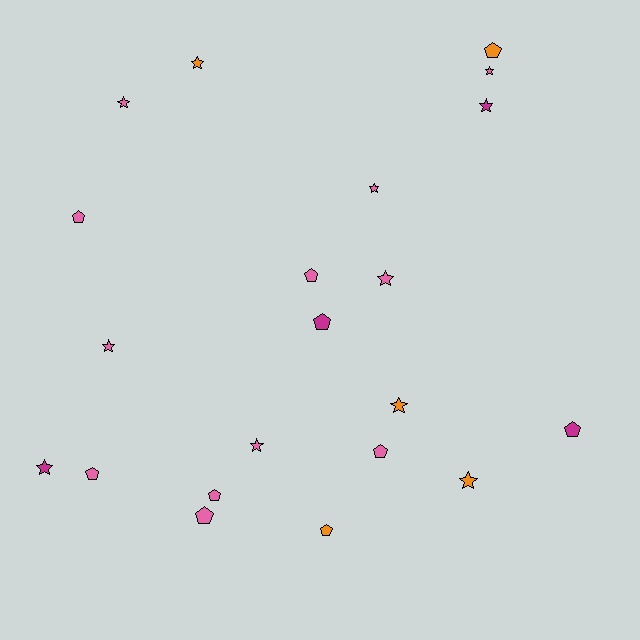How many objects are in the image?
There are 21 objects.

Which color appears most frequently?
Pink, with 12 objects.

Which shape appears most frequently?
Star, with 11 objects.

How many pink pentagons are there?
There are 6 pink pentagons.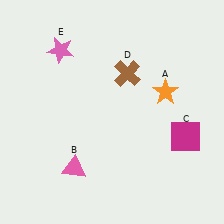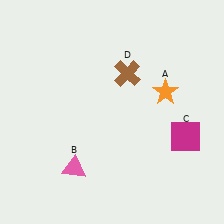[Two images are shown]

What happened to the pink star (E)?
The pink star (E) was removed in Image 2. It was in the top-left area of Image 1.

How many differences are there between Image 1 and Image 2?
There is 1 difference between the two images.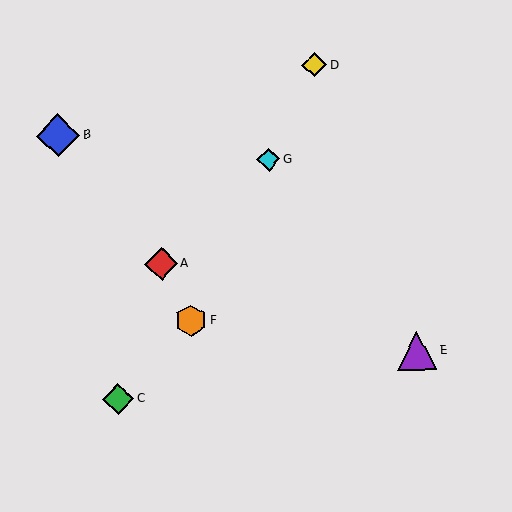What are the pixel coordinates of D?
Object D is at (314, 65).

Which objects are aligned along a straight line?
Objects D, F, G are aligned along a straight line.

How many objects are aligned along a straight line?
3 objects (D, F, G) are aligned along a straight line.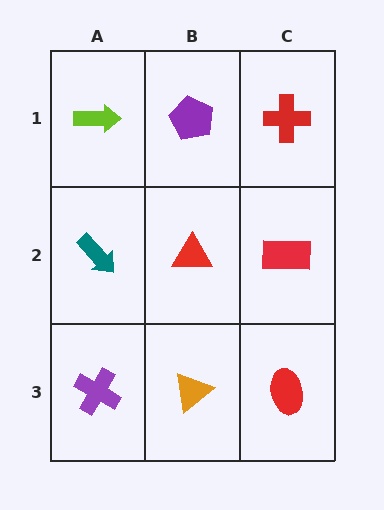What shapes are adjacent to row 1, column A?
A teal arrow (row 2, column A), a purple pentagon (row 1, column B).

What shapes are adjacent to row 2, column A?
A lime arrow (row 1, column A), a purple cross (row 3, column A), a red triangle (row 2, column B).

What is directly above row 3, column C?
A red rectangle.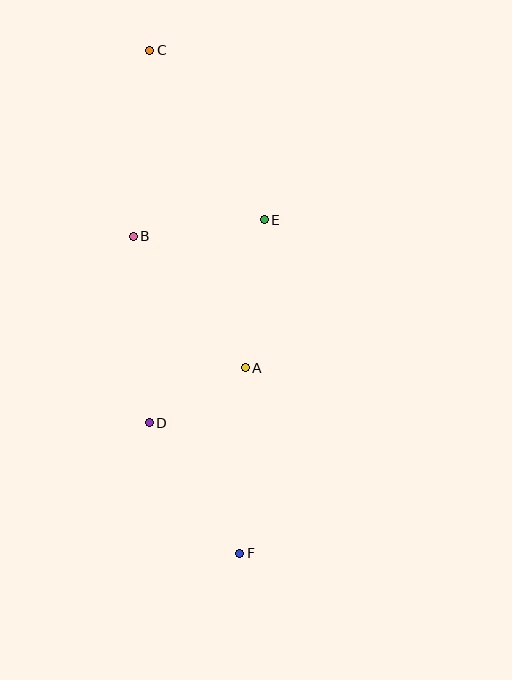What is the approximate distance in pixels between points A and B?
The distance between A and B is approximately 173 pixels.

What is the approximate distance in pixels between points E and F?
The distance between E and F is approximately 334 pixels.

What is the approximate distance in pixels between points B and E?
The distance between B and E is approximately 132 pixels.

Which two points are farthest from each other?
Points C and F are farthest from each other.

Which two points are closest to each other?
Points A and D are closest to each other.